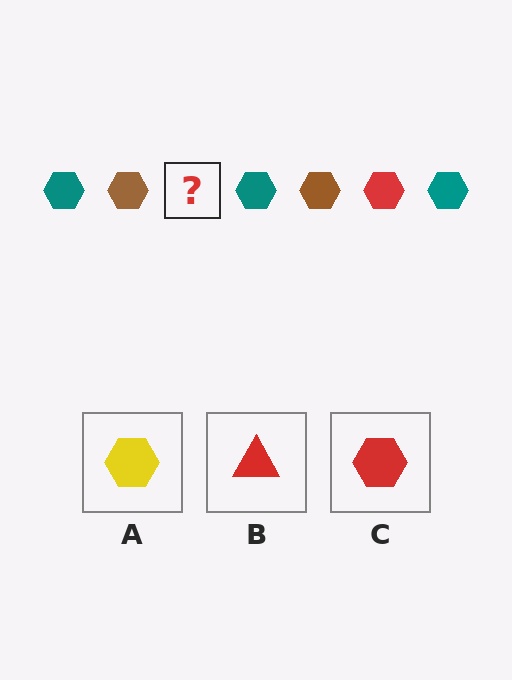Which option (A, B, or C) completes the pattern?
C.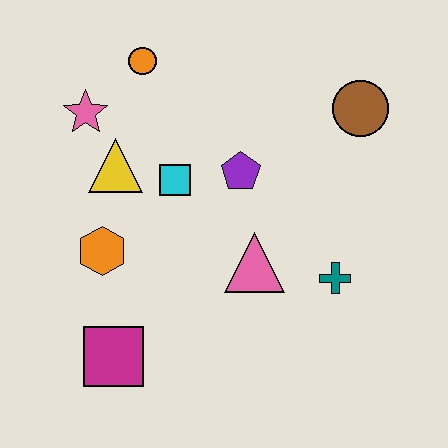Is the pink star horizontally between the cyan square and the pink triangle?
No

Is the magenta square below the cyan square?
Yes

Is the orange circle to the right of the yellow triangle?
Yes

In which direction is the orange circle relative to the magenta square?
The orange circle is above the magenta square.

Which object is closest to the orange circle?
The pink star is closest to the orange circle.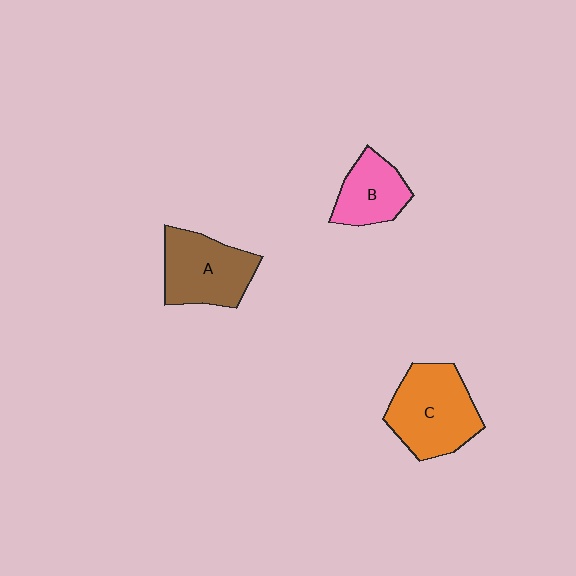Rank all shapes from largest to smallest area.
From largest to smallest: C (orange), A (brown), B (pink).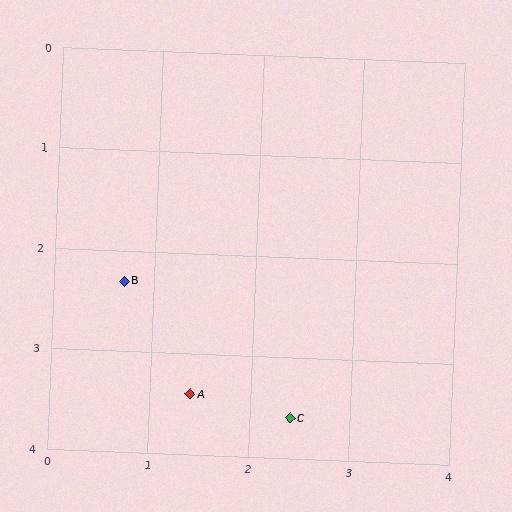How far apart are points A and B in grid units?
Points A and B are about 1.3 grid units apart.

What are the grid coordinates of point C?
Point C is at approximately (2.4, 3.6).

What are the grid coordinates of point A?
Point A is at approximately (1.4, 3.4).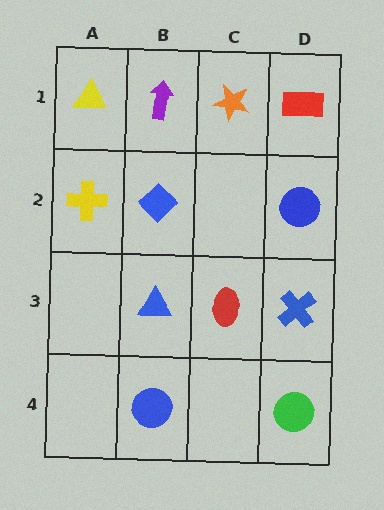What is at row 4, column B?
A blue circle.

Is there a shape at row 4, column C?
No, that cell is empty.